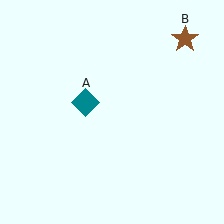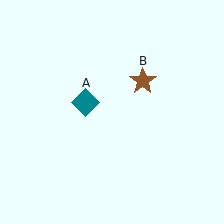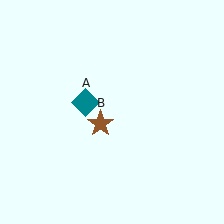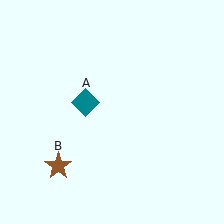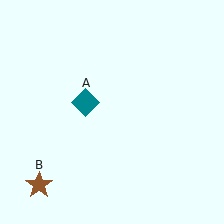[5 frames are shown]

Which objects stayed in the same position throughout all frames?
Teal diamond (object A) remained stationary.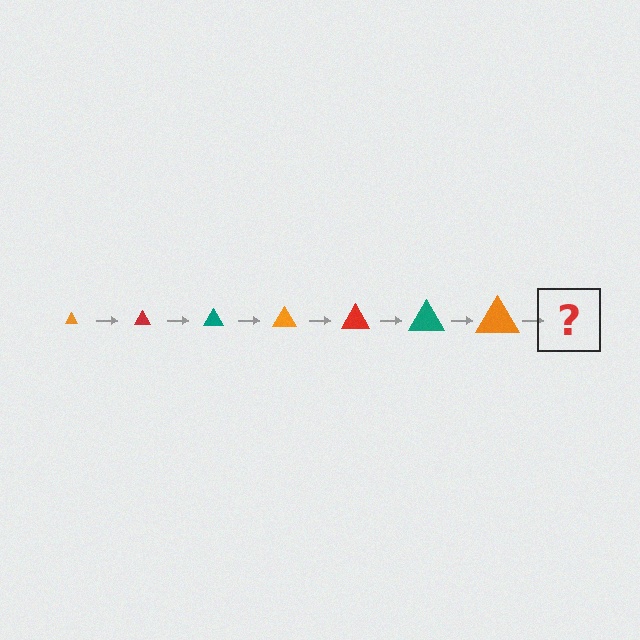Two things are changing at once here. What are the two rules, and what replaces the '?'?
The two rules are that the triangle grows larger each step and the color cycles through orange, red, and teal. The '?' should be a red triangle, larger than the previous one.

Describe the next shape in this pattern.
It should be a red triangle, larger than the previous one.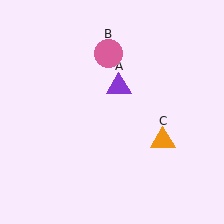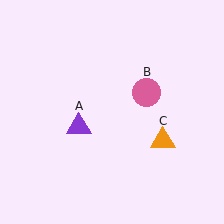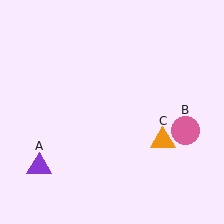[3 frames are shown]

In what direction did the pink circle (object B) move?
The pink circle (object B) moved down and to the right.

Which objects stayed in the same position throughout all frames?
Orange triangle (object C) remained stationary.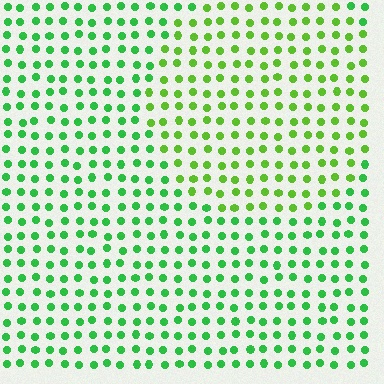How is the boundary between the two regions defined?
The boundary is defined purely by a slight shift in hue (about 29 degrees). Spacing, size, and orientation are identical on both sides.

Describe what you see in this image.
The image is filled with small green elements in a uniform arrangement. A circle-shaped region is visible where the elements are tinted to a slightly different hue, forming a subtle color boundary.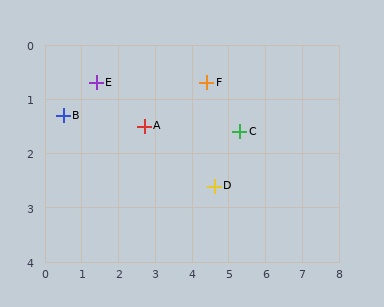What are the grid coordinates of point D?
Point D is at approximately (4.6, 2.6).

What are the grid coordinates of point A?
Point A is at approximately (2.7, 1.5).